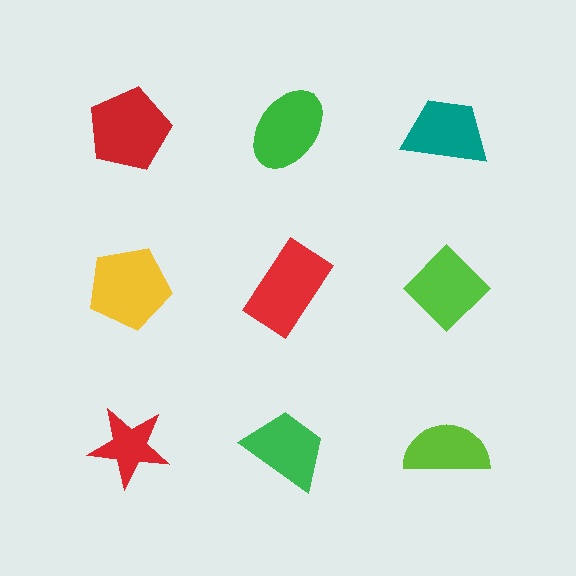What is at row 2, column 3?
A lime diamond.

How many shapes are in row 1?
3 shapes.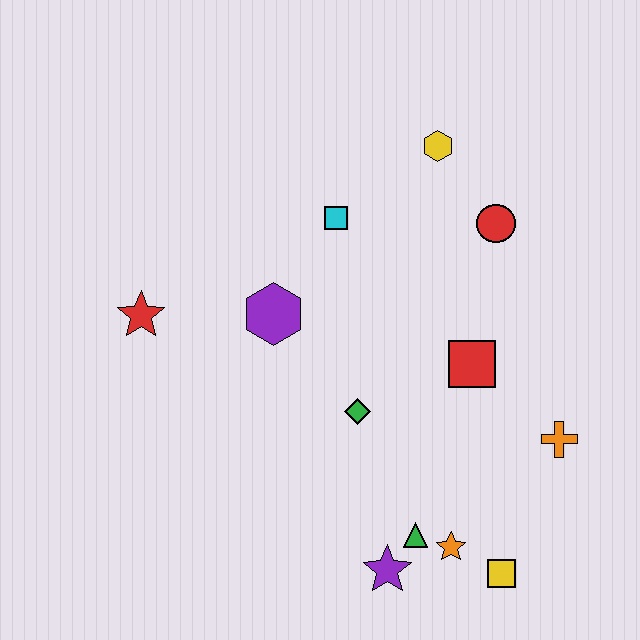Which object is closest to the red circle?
The yellow hexagon is closest to the red circle.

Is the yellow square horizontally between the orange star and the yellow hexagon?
No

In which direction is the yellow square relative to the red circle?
The yellow square is below the red circle.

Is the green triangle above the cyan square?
No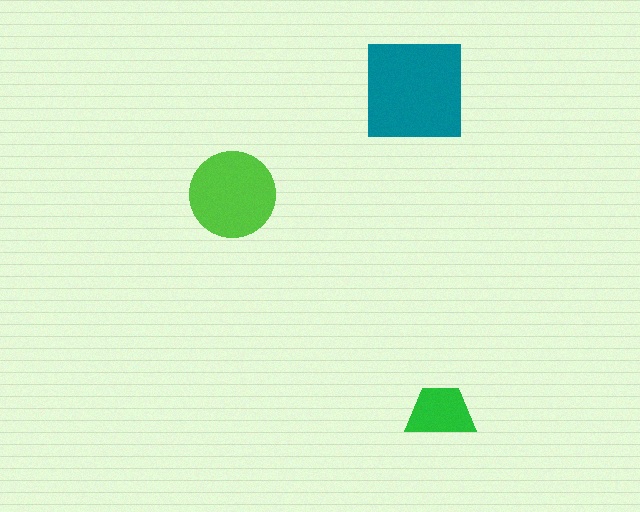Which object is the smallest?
The green trapezoid.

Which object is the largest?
The teal square.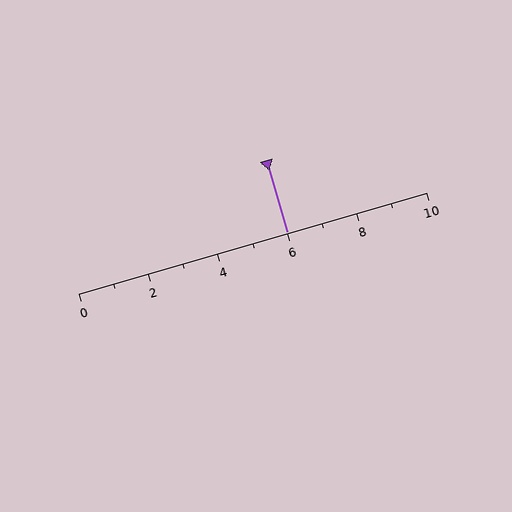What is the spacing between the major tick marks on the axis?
The major ticks are spaced 2 apart.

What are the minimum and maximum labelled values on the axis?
The axis runs from 0 to 10.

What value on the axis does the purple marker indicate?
The marker indicates approximately 6.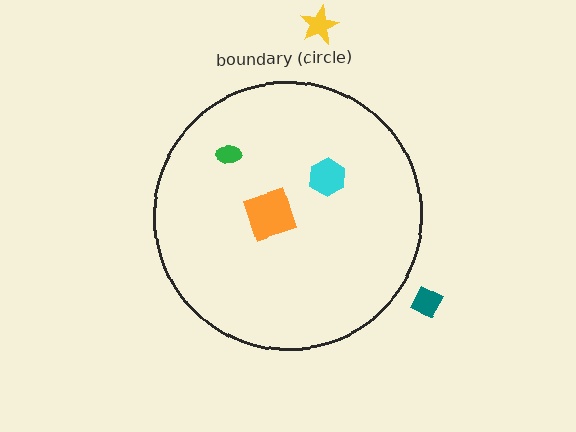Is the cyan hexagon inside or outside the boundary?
Inside.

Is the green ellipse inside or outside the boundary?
Inside.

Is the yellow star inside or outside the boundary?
Outside.